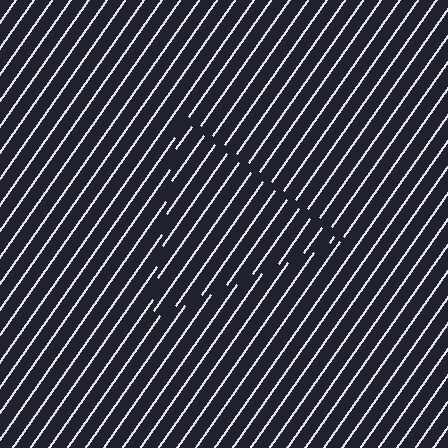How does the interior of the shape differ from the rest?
The interior of the shape contains the same grating, shifted by half a period — the contour is defined by the phase discontinuity where line-ends from the inner and outer gratings abut.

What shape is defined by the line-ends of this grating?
An illusory triangle. The interior of the shape contains the same grating, shifted by half a period — the contour is defined by the phase discontinuity where line-ends from the inner and outer gratings abut.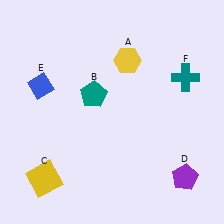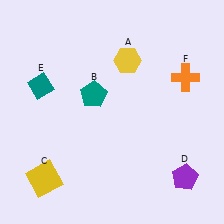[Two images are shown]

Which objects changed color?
E changed from blue to teal. F changed from teal to orange.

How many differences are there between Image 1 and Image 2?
There are 2 differences between the two images.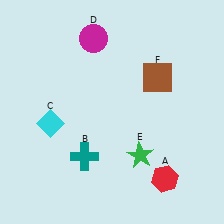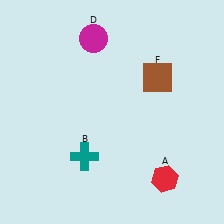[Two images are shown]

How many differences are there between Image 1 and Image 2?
There are 2 differences between the two images.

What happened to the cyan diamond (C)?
The cyan diamond (C) was removed in Image 2. It was in the bottom-left area of Image 1.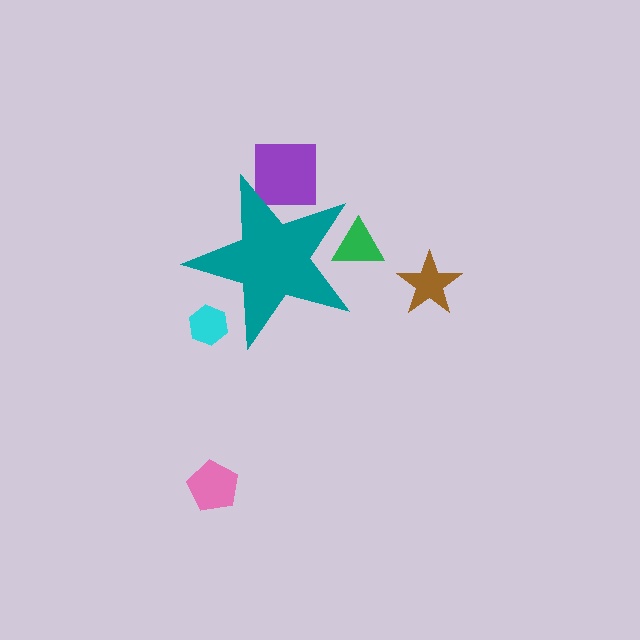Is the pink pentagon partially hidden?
No, the pink pentagon is fully visible.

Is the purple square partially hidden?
Yes, the purple square is partially hidden behind the teal star.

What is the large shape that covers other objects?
A teal star.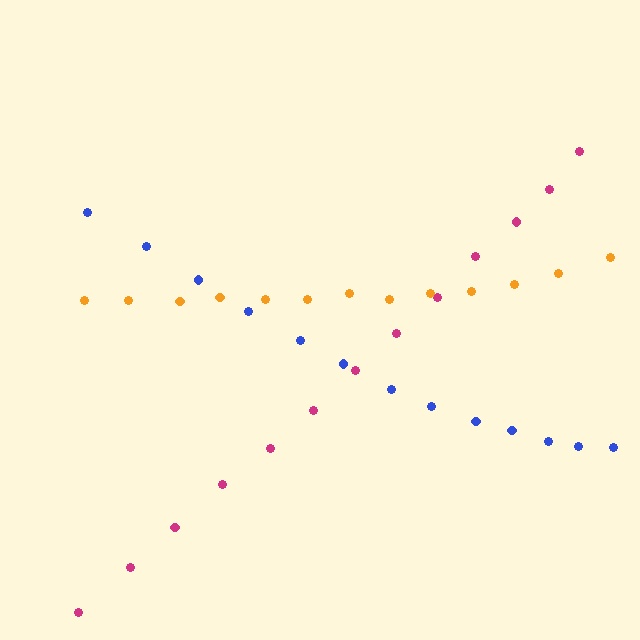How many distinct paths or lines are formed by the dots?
There are 3 distinct paths.